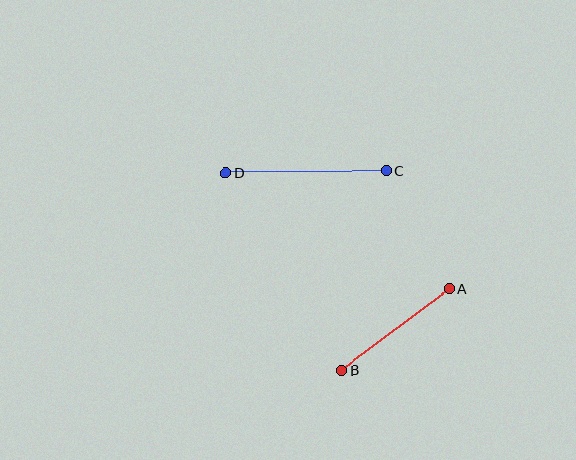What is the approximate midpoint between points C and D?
The midpoint is at approximately (306, 172) pixels.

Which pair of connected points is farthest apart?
Points C and D are farthest apart.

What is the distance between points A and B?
The distance is approximately 136 pixels.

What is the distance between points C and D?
The distance is approximately 161 pixels.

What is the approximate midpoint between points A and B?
The midpoint is at approximately (396, 329) pixels.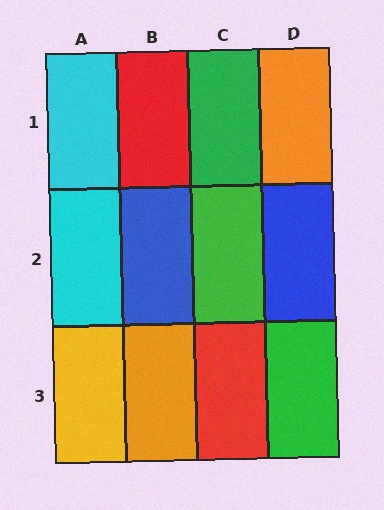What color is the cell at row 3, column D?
Green.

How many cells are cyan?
2 cells are cyan.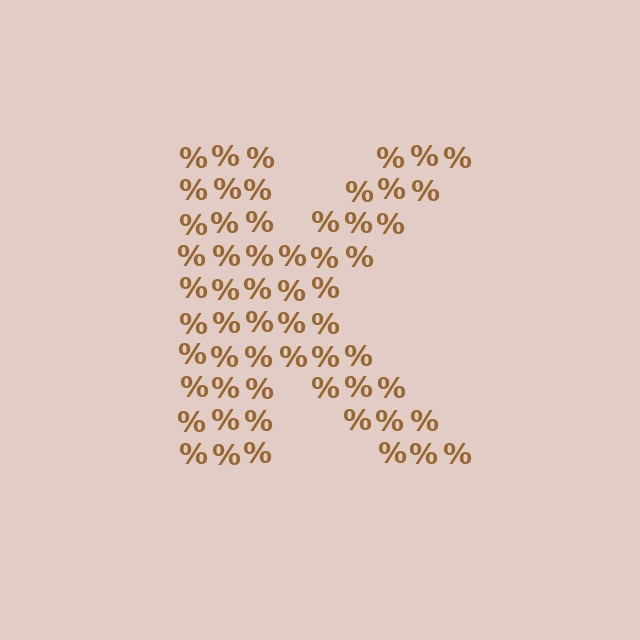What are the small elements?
The small elements are percent signs.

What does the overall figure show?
The overall figure shows the letter K.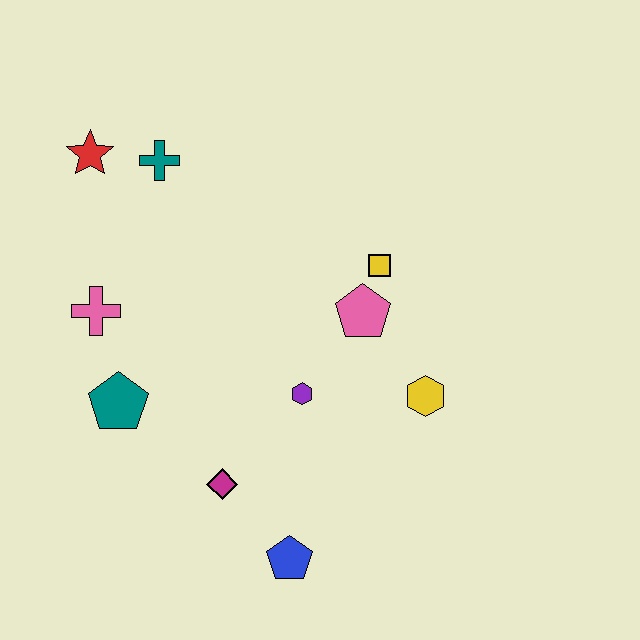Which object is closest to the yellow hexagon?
The pink pentagon is closest to the yellow hexagon.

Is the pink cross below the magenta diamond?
No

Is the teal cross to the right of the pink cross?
Yes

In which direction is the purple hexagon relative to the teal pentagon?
The purple hexagon is to the right of the teal pentagon.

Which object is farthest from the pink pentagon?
The red star is farthest from the pink pentagon.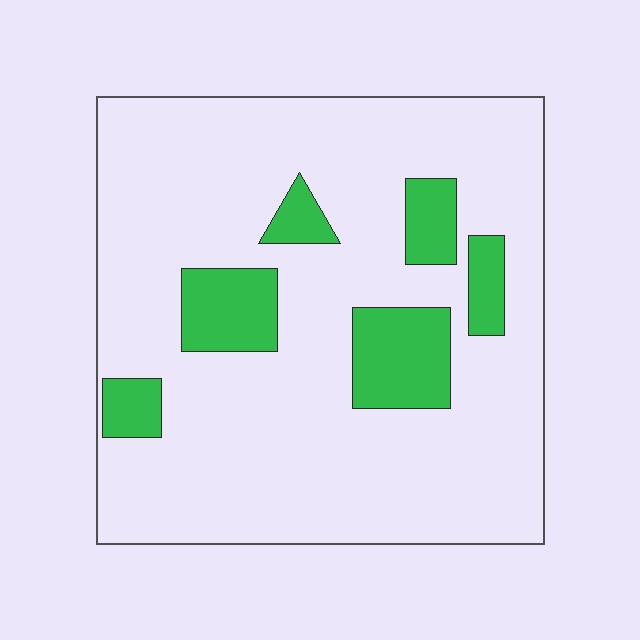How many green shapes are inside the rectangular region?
6.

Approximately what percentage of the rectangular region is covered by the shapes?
Approximately 15%.